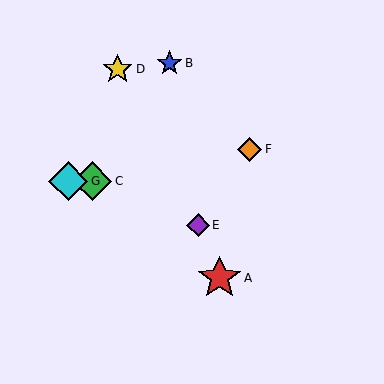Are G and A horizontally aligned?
No, G is at y≈181 and A is at y≈278.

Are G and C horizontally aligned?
Yes, both are at y≈181.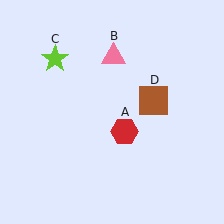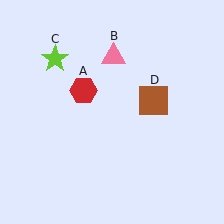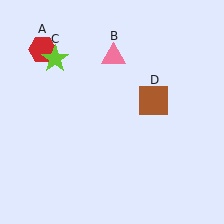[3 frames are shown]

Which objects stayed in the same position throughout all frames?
Pink triangle (object B) and lime star (object C) and brown square (object D) remained stationary.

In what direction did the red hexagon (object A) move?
The red hexagon (object A) moved up and to the left.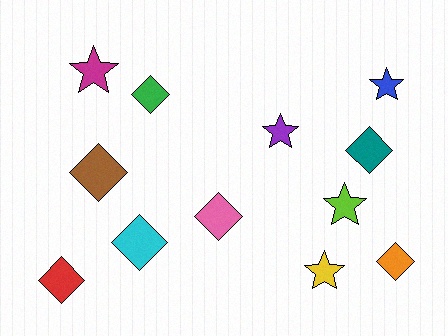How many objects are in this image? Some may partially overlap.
There are 12 objects.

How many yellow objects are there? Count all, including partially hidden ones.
There is 1 yellow object.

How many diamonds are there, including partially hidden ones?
There are 7 diamonds.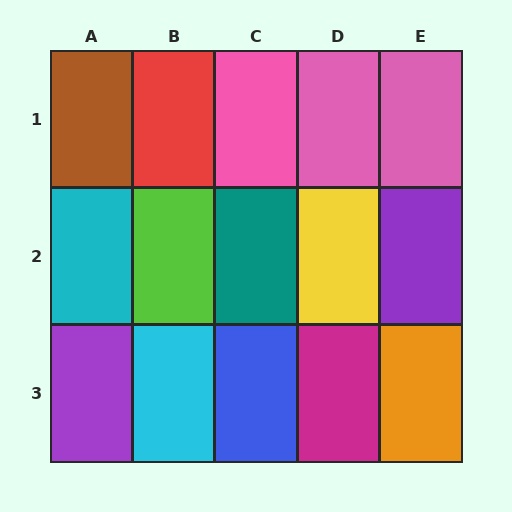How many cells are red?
1 cell is red.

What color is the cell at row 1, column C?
Pink.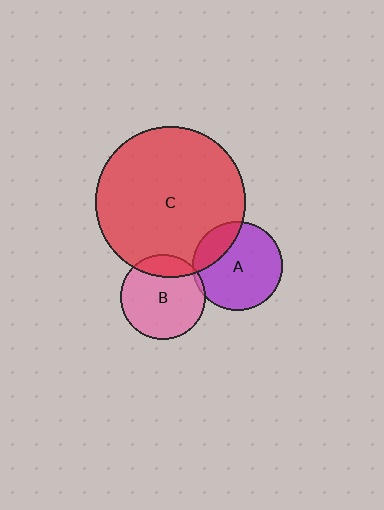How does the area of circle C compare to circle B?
Approximately 3.1 times.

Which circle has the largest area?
Circle C (red).